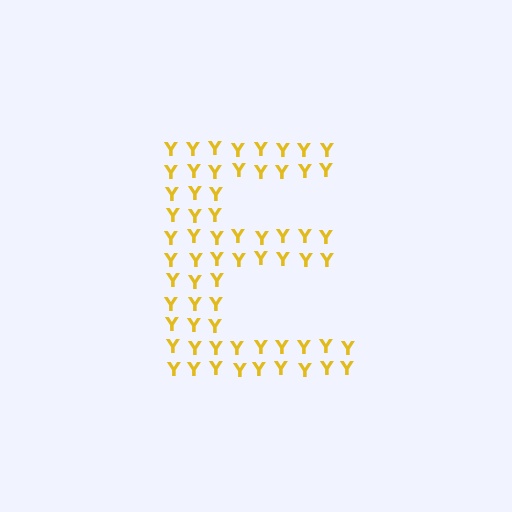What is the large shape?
The large shape is the letter E.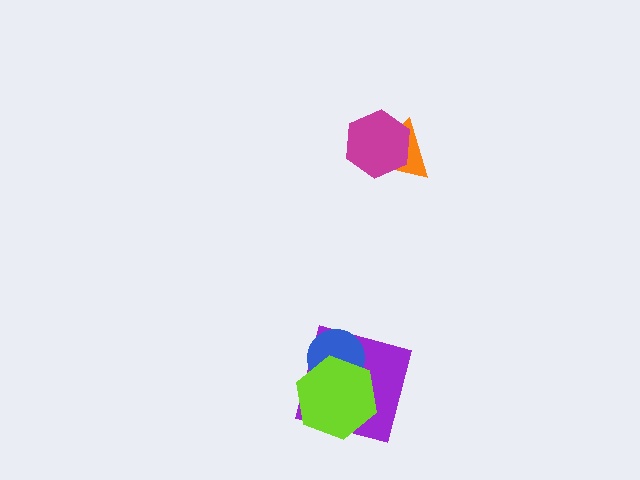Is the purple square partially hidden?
Yes, it is partially covered by another shape.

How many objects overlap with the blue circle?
2 objects overlap with the blue circle.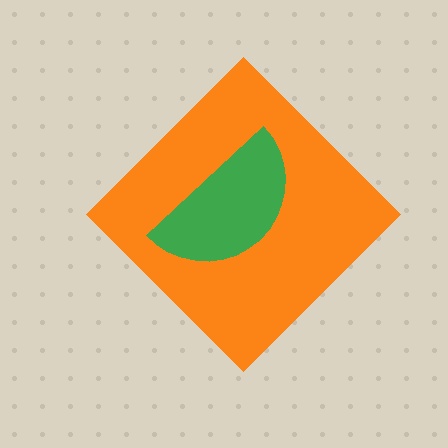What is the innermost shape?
The green semicircle.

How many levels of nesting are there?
2.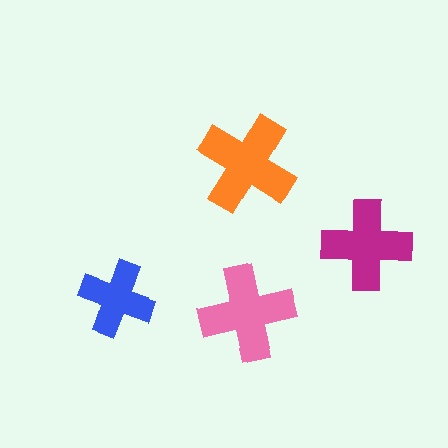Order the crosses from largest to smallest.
the orange one, the pink one, the magenta one, the blue one.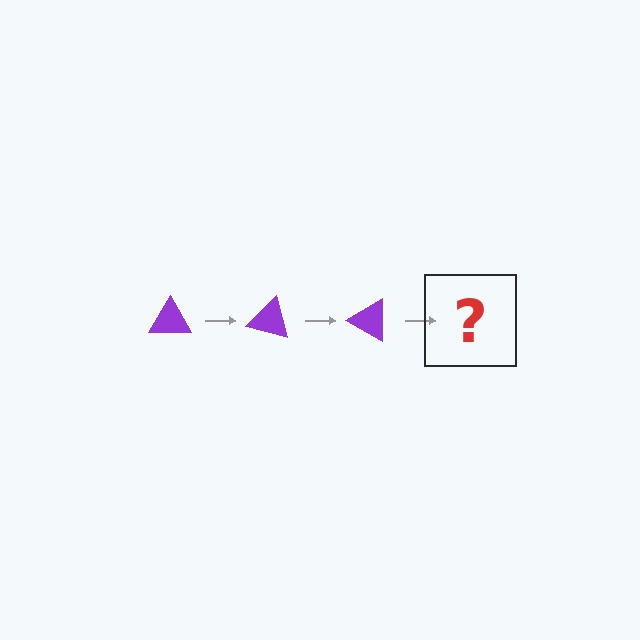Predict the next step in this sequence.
The next step is a purple triangle rotated 45 degrees.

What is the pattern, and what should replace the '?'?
The pattern is that the triangle rotates 15 degrees each step. The '?' should be a purple triangle rotated 45 degrees.